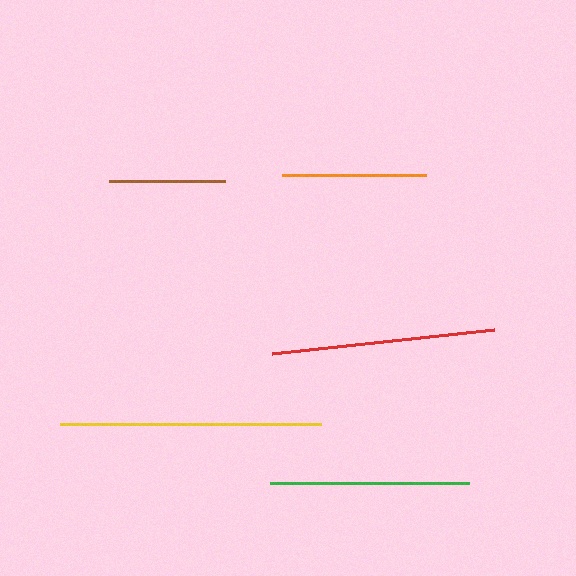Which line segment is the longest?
The yellow line is the longest at approximately 261 pixels.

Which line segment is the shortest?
The brown line is the shortest at approximately 117 pixels.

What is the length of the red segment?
The red segment is approximately 223 pixels long.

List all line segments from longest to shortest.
From longest to shortest: yellow, red, green, orange, brown.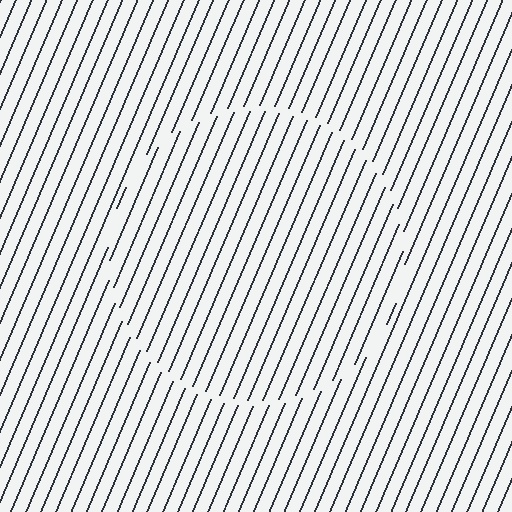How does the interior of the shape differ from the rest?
The interior of the shape contains the same grating, shifted by half a period — the contour is defined by the phase discontinuity where line-ends from the inner and outer gratings abut.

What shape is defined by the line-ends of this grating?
An illusory circle. The interior of the shape contains the same grating, shifted by half a period — the contour is defined by the phase discontinuity where line-ends from the inner and outer gratings abut.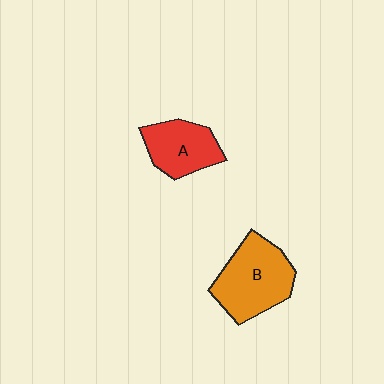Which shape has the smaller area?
Shape A (red).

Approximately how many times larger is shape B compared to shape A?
Approximately 1.4 times.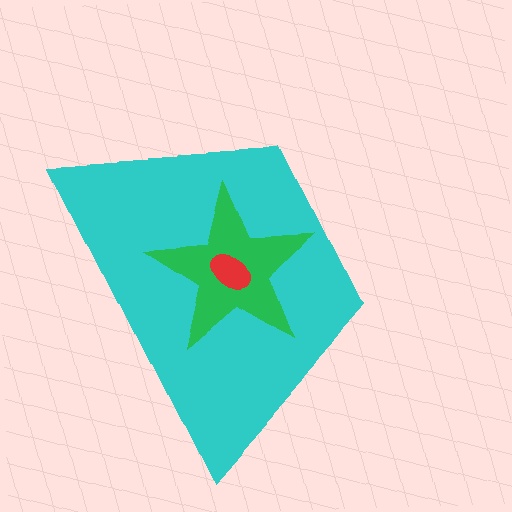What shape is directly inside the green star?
The red ellipse.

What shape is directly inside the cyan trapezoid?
The green star.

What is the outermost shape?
The cyan trapezoid.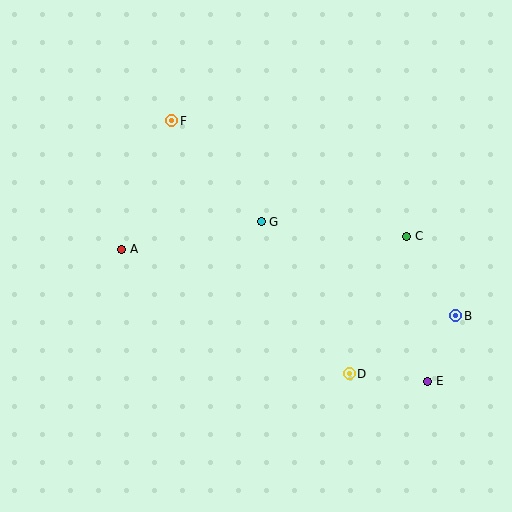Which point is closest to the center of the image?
Point G at (261, 222) is closest to the center.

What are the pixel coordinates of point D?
Point D is at (349, 374).